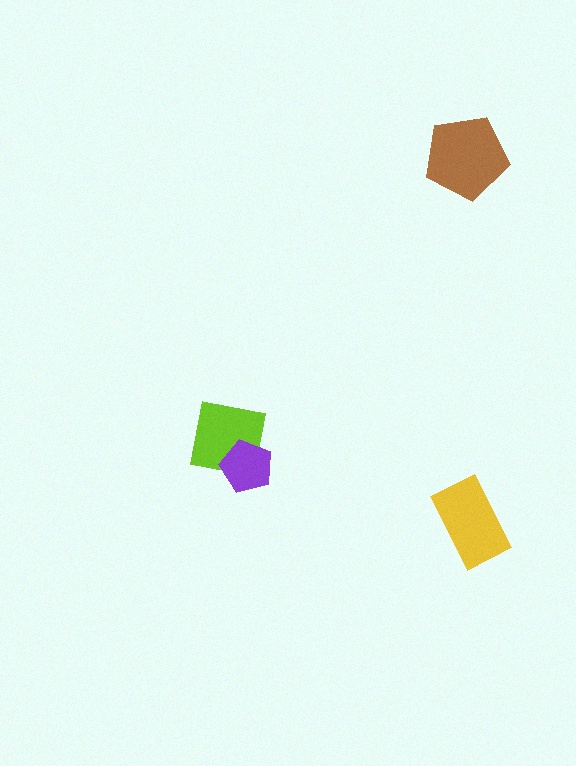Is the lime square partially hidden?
Yes, it is partially covered by another shape.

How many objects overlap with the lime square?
1 object overlaps with the lime square.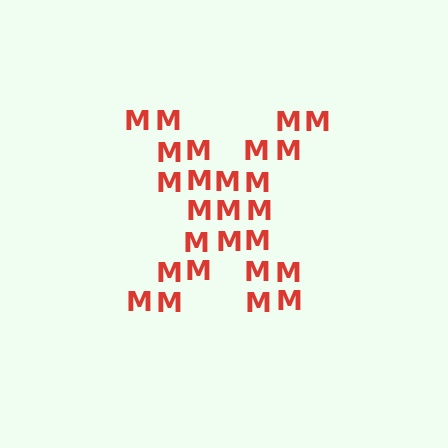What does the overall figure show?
The overall figure shows the letter X.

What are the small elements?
The small elements are letter M's.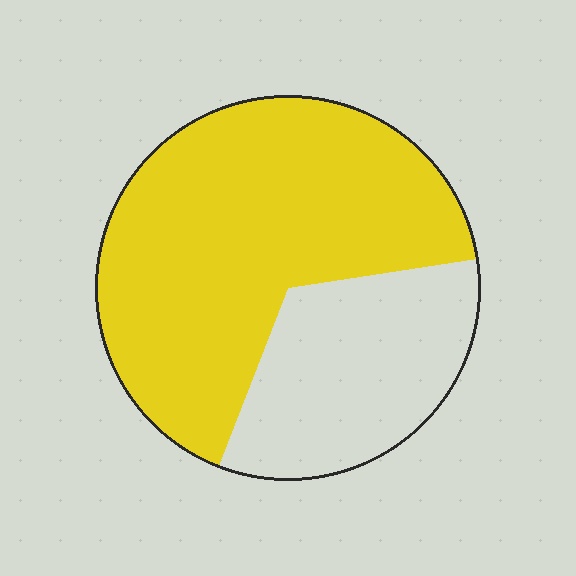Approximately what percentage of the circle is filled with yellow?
Approximately 65%.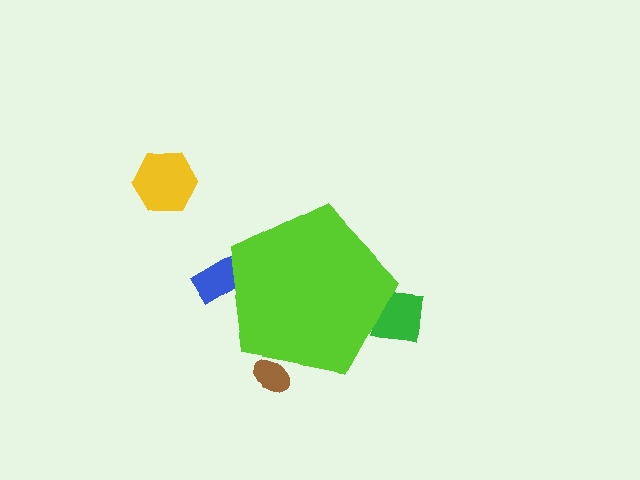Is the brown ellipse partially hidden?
Yes, the brown ellipse is partially hidden behind the lime pentagon.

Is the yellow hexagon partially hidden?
No, the yellow hexagon is fully visible.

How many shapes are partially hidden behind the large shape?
3 shapes are partially hidden.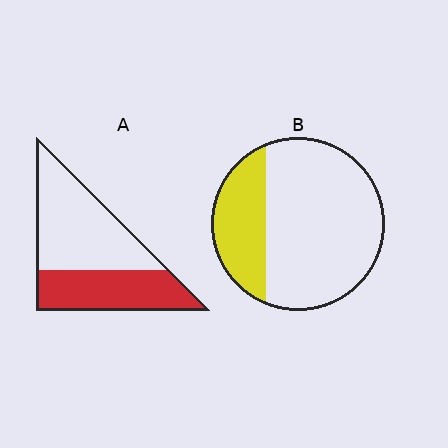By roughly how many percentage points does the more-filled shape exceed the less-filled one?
By roughly 15 percentage points (A over B).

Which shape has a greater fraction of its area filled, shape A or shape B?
Shape A.